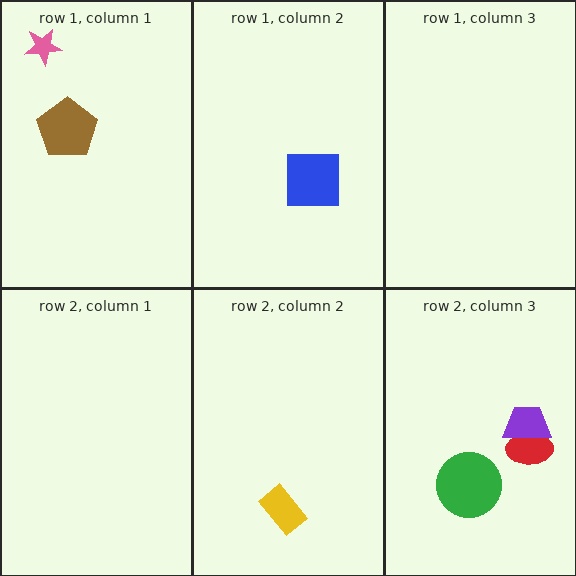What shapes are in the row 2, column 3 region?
The green circle, the red ellipse, the purple trapezoid.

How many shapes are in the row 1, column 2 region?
1.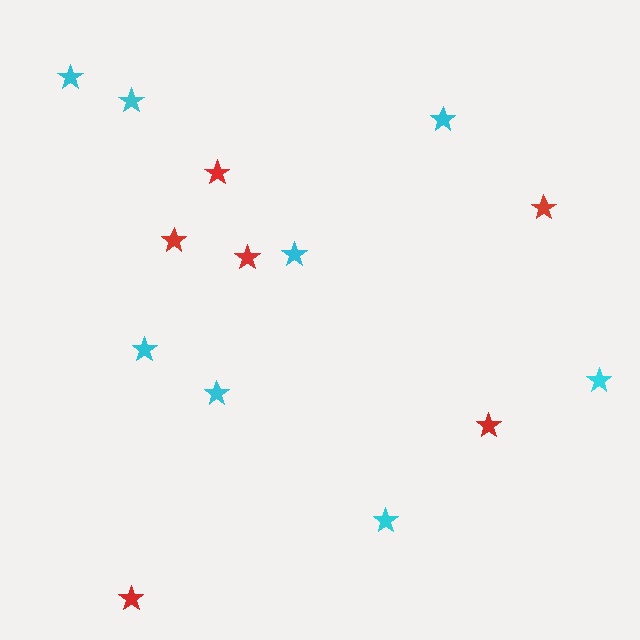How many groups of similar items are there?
There are 2 groups: one group of red stars (6) and one group of cyan stars (8).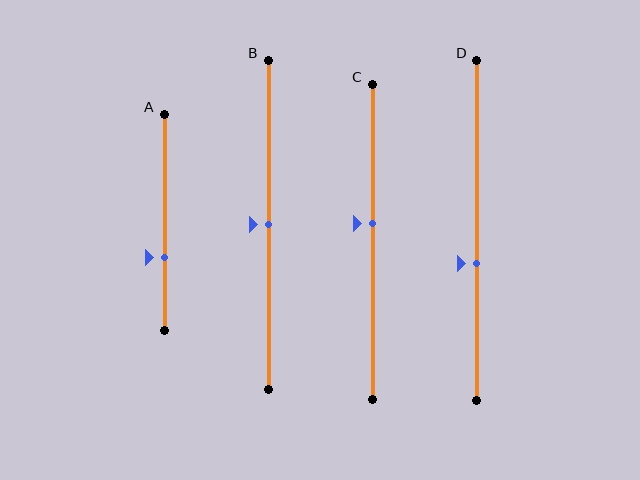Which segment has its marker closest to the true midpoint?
Segment B has its marker closest to the true midpoint.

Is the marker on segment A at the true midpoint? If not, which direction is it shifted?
No, the marker on segment A is shifted downward by about 16% of the segment length.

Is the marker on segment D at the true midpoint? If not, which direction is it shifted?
No, the marker on segment D is shifted downward by about 10% of the segment length.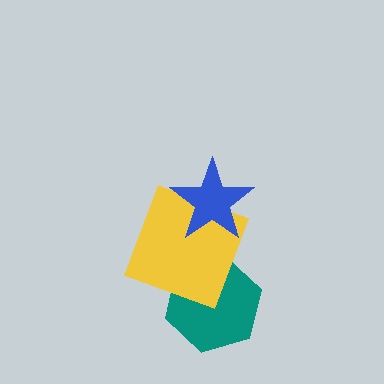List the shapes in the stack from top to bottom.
From top to bottom: the blue star, the yellow square, the teal hexagon.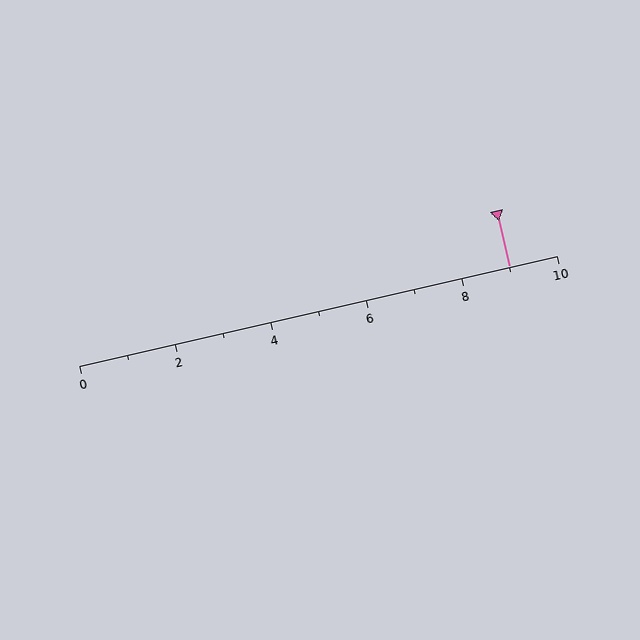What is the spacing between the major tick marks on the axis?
The major ticks are spaced 2 apart.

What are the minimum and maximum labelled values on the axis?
The axis runs from 0 to 10.